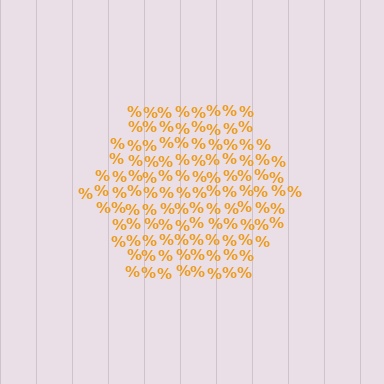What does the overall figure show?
The overall figure shows a hexagon.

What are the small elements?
The small elements are percent signs.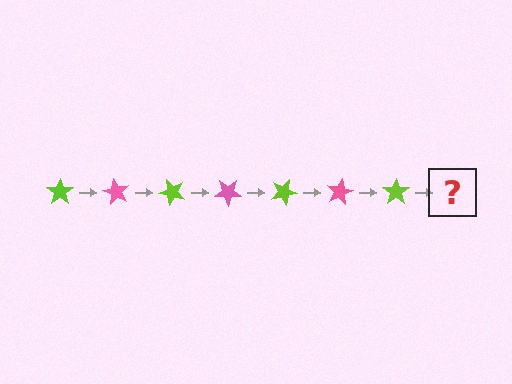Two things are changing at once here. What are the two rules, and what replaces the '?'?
The two rules are that it rotates 60 degrees each step and the color cycles through lime and pink. The '?' should be a pink star, rotated 420 degrees from the start.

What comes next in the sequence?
The next element should be a pink star, rotated 420 degrees from the start.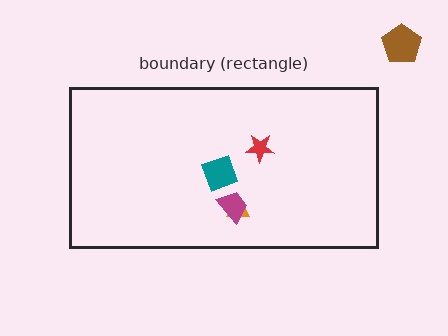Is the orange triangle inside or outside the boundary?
Inside.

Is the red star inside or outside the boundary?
Inside.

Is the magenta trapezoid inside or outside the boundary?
Inside.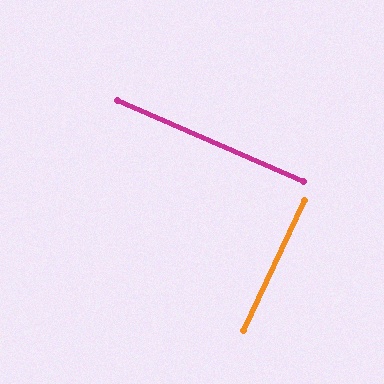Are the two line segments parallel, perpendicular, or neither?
Perpendicular — they meet at approximately 88°.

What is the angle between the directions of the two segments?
Approximately 88 degrees.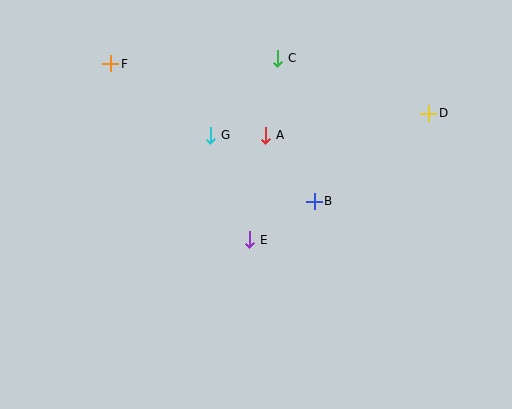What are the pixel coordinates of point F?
Point F is at (111, 64).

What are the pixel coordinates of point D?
Point D is at (429, 113).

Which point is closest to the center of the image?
Point E at (250, 240) is closest to the center.